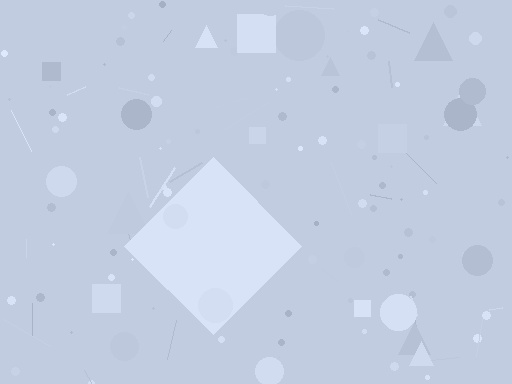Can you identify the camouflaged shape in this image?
The camouflaged shape is a diamond.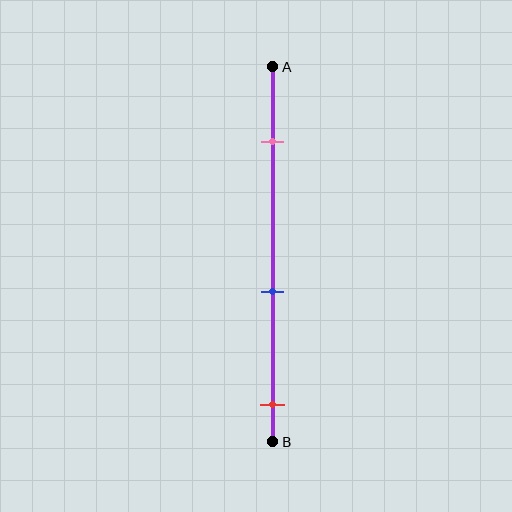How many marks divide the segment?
There are 3 marks dividing the segment.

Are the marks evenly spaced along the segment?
Yes, the marks are approximately evenly spaced.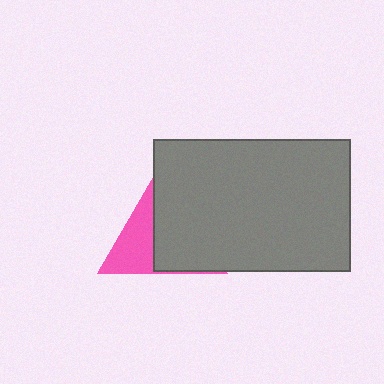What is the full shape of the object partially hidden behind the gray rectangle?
The partially hidden object is a pink triangle.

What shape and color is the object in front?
The object in front is a gray rectangle.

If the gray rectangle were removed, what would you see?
You would see the complete pink triangle.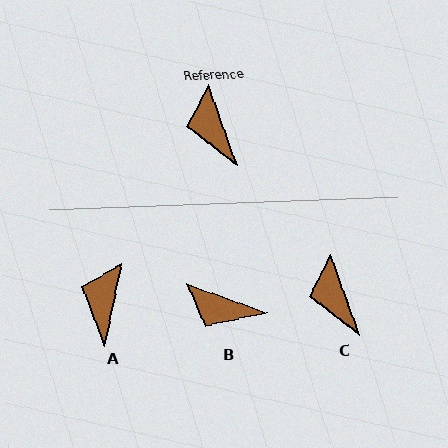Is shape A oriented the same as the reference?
No, it is off by about 32 degrees.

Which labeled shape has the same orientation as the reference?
C.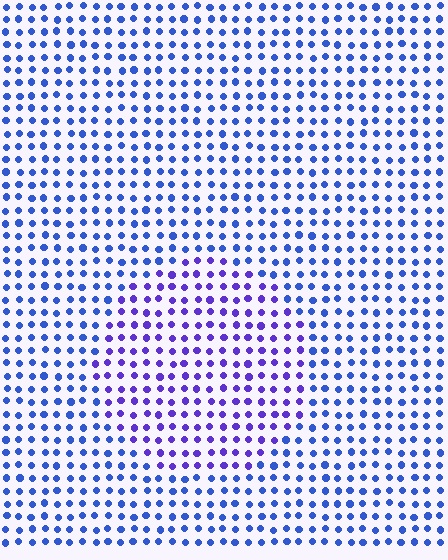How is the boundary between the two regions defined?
The boundary is defined purely by a slight shift in hue (about 32 degrees). Spacing, size, and orientation are identical on both sides.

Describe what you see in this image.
The image is filled with small blue elements in a uniform arrangement. A circle-shaped region is visible where the elements are tinted to a slightly different hue, forming a subtle color boundary.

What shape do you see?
I see a circle.